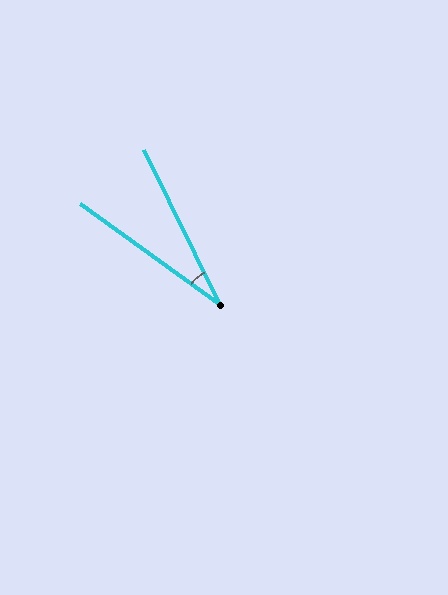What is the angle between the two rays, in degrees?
Approximately 28 degrees.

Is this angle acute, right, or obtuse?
It is acute.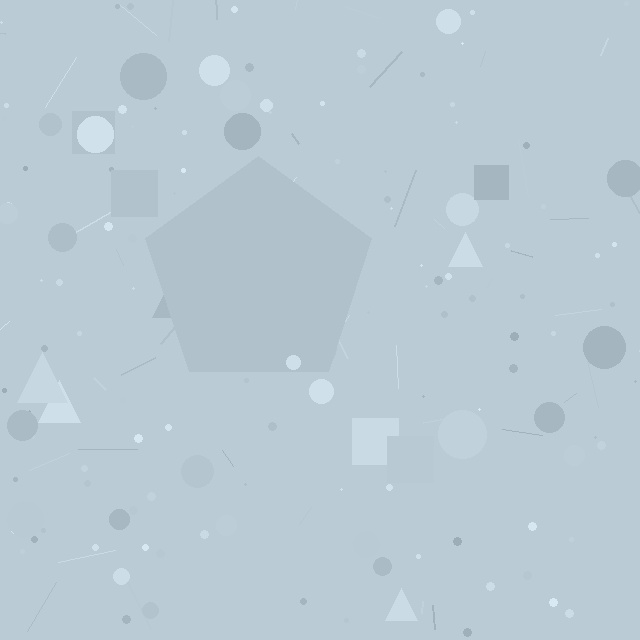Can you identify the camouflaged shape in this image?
The camouflaged shape is a pentagon.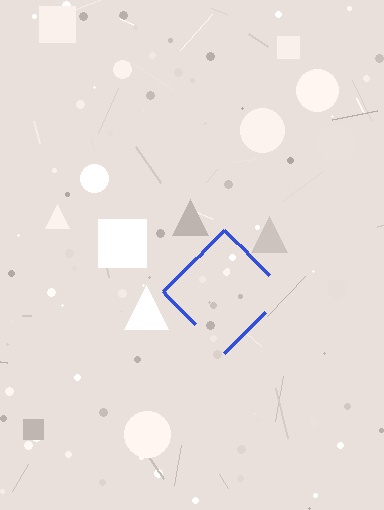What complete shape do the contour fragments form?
The contour fragments form a diamond.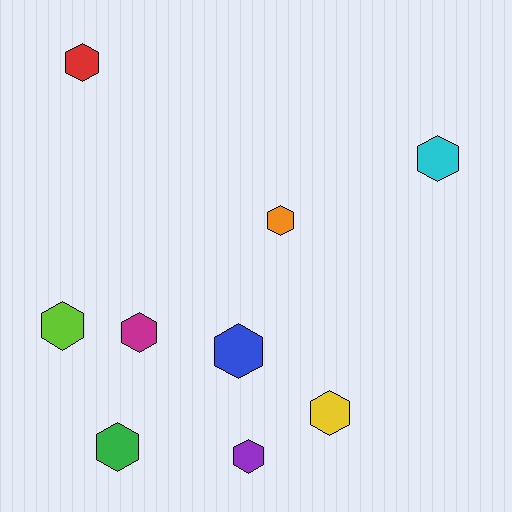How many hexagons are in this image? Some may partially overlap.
There are 9 hexagons.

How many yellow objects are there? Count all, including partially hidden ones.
There is 1 yellow object.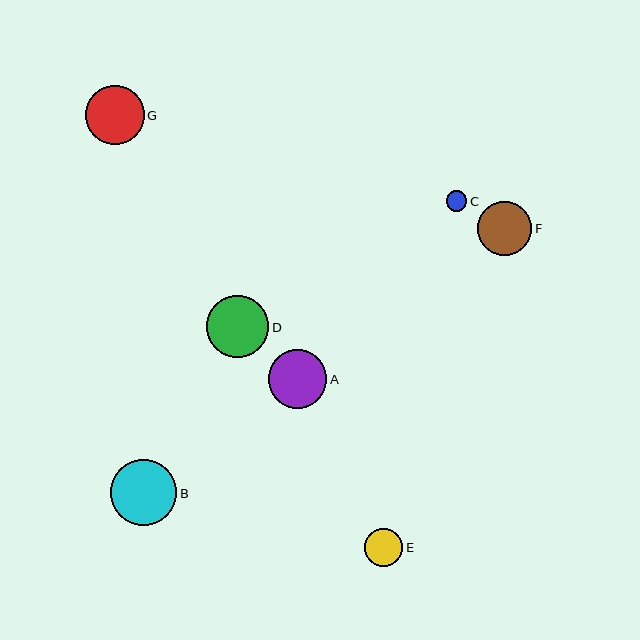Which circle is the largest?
Circle B is the largest with a size of approximately 66 pixels.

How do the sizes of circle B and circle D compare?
Circle B and circle D are approximately the same size.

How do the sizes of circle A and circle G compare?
Circle A and circle G are approximately the same size.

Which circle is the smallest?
Circle C is the smallest with a size of approximately 20 pixels.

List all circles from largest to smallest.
From largest to smallest: B, D, A, G, F, E, C.